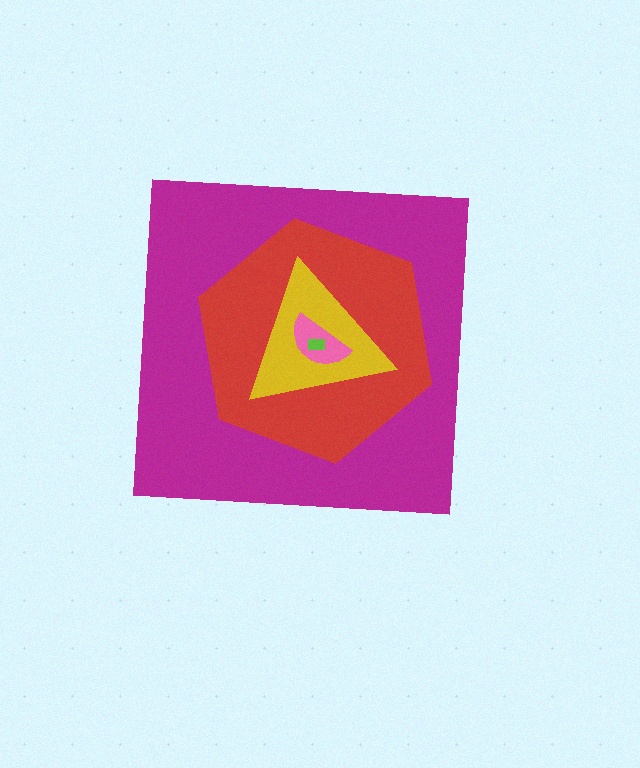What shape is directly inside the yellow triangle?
The pink semicircle.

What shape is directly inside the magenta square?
The red hexagon.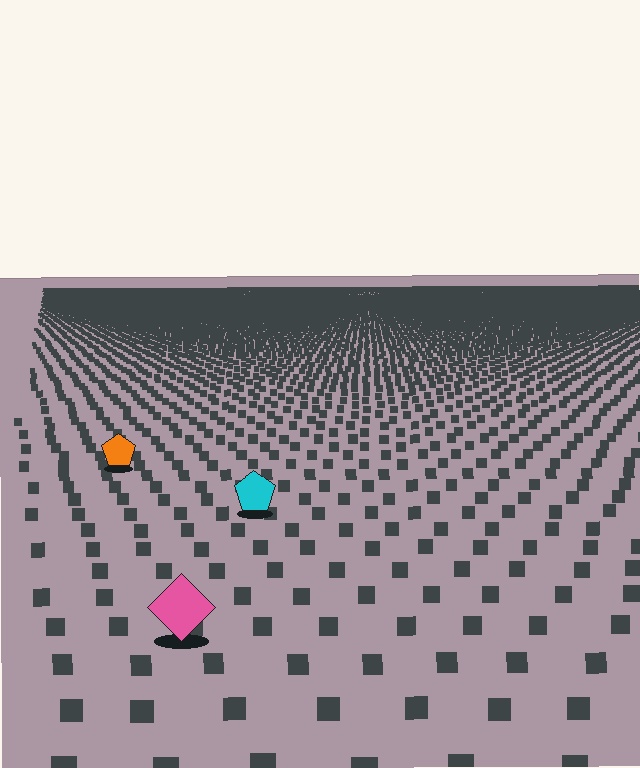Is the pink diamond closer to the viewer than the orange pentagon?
Yes. The pink diamond is closer — you can tell from the texture gradient: the ground texture is coarser near it.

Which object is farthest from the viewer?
The orange pentagon is farthest from the viewer. It appears smaller and the ground texture around it is denser.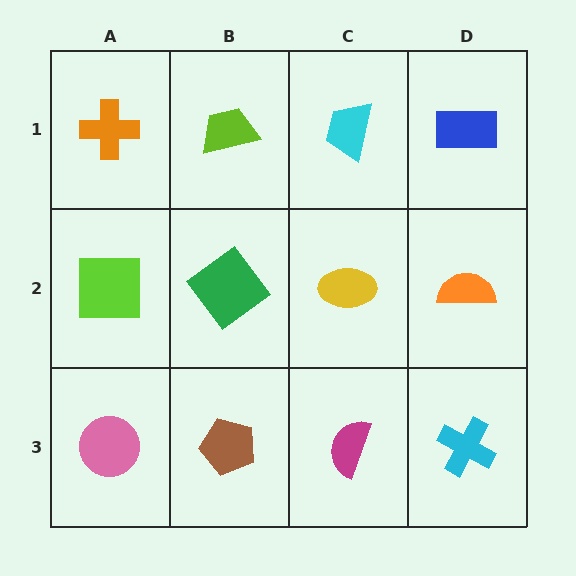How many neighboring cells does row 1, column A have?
2.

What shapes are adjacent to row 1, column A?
A lime square (row 2, column A), a lime trapezoid (row 1, column B).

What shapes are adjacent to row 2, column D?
A blue rectangle (row 1, column D), a cyan cross (row 3, column D), a yellow ellipse (row 2, column C).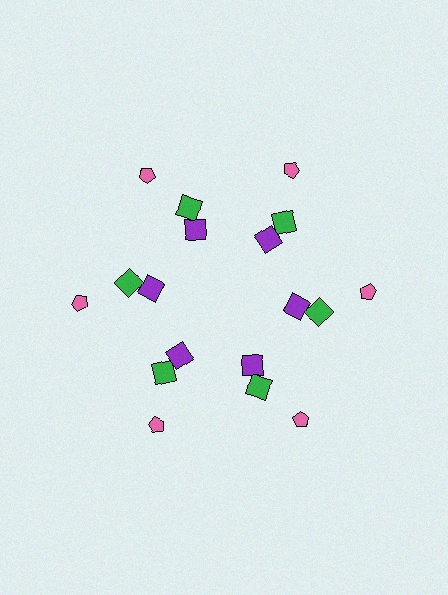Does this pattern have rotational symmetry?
Yes, this pattern has 6-fold rotational symmetry. It looks the same after rotating 60 degrees around the center.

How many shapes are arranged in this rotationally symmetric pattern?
There are 18 shapes, arranged in 6 groups of 3.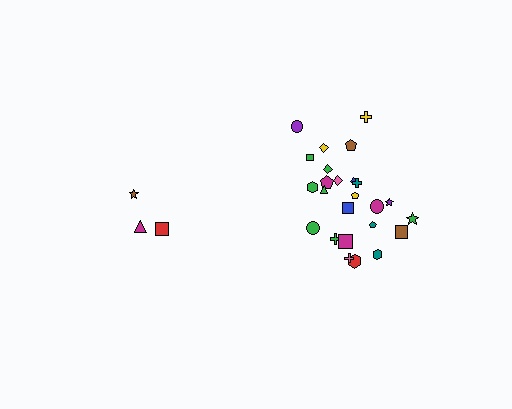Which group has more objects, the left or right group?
The right group.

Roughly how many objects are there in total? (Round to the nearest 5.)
Roughly 30 objects in total.